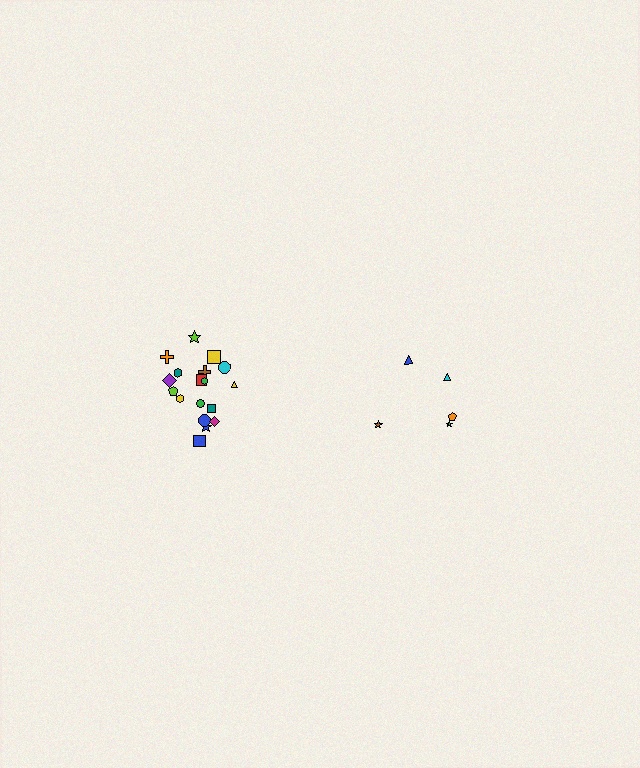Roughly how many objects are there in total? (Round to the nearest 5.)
Roughly 25 objects in total.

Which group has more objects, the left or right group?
The left group.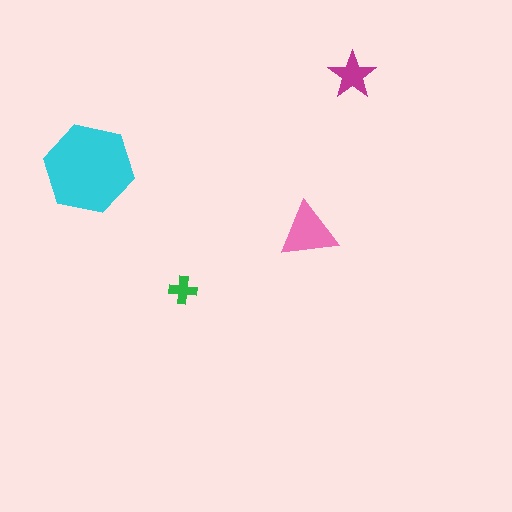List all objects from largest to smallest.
The cyan hexagon, the pink triangle, the magenta star, the green cross.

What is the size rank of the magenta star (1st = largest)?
3rd.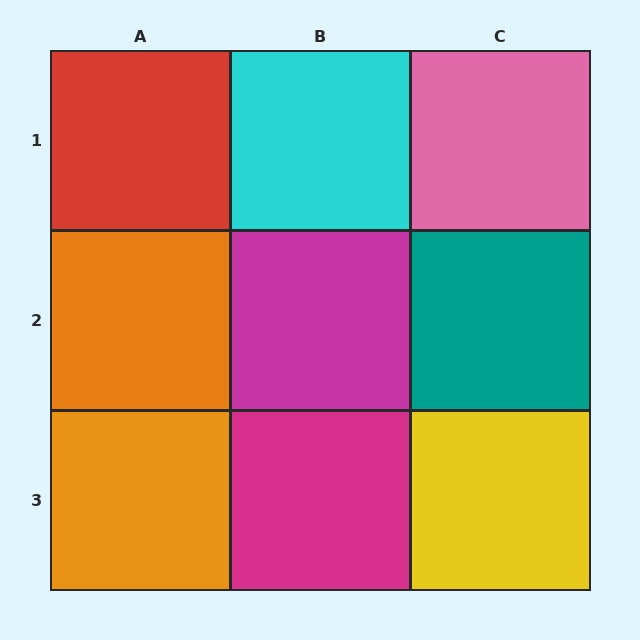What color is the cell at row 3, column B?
Magenta.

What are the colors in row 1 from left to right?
Red, cyan, pink.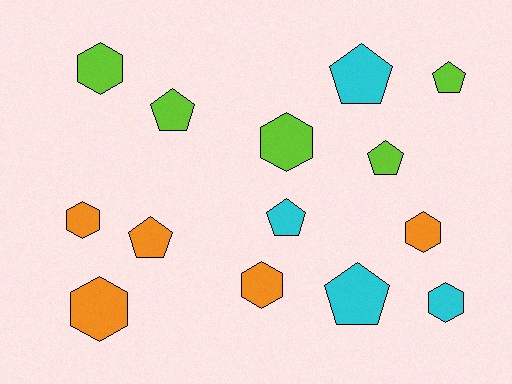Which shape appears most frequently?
Hexagon, with 7 objects.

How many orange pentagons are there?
There is 1 orange pentagon.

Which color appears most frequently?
Orange, with 5 objects.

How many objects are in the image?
There are 14 objects.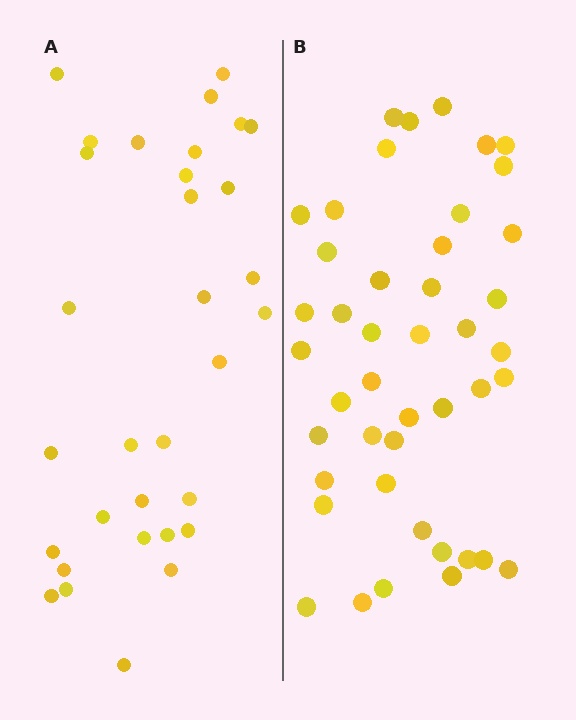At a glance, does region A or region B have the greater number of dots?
Region B (the right region) has more dots.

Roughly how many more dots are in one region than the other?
Region B has roughly 12 or so more dots than region A.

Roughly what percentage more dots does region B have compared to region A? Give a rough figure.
About 40% more.